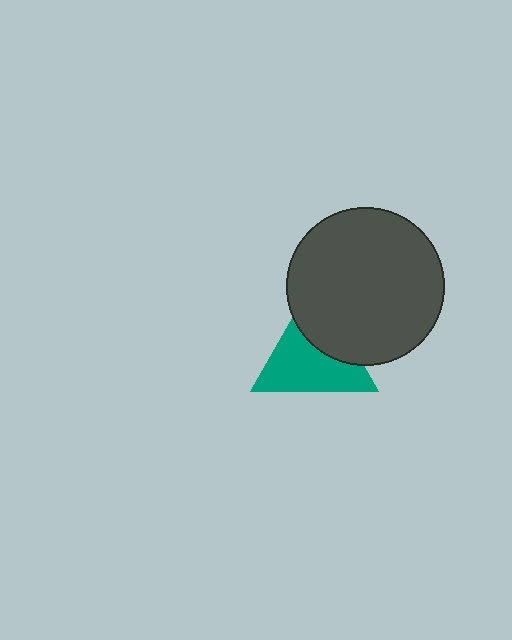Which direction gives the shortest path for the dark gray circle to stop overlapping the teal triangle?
Moving toward the upper-right gives the shortest separation.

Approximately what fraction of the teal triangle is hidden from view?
Roughly 37% of the teal triangle is hidden behind the dark gray circle.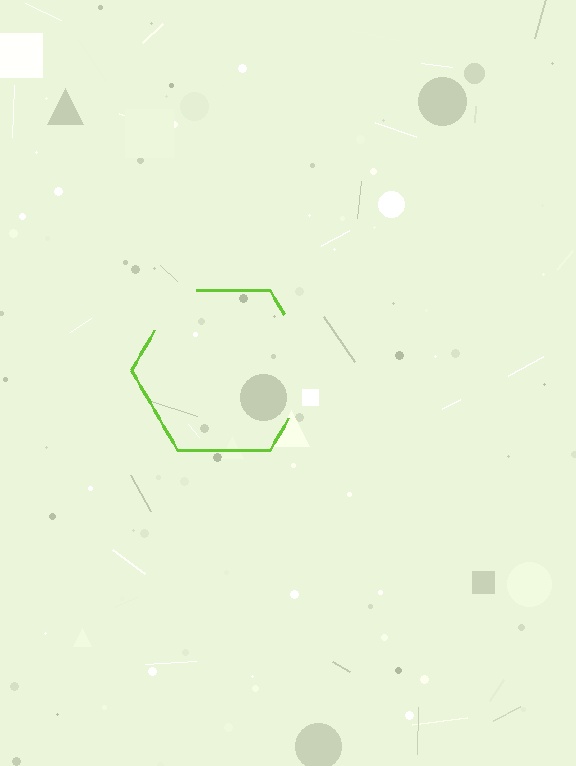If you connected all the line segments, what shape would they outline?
They would outline a hexagon.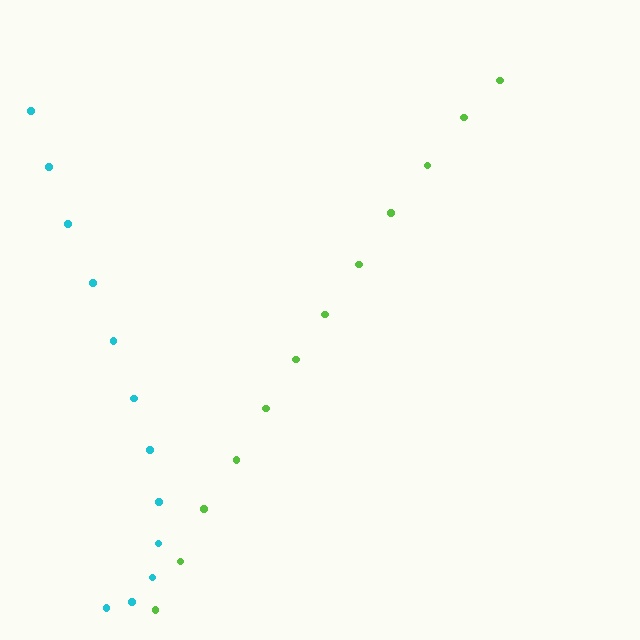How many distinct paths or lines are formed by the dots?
There are 2 distinct paths.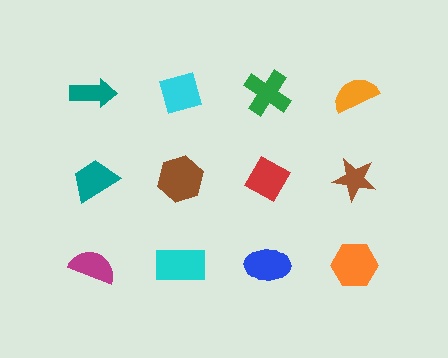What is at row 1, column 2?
A cyan diamond.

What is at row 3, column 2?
A cyan rectangle.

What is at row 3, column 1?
A magenta semicircle.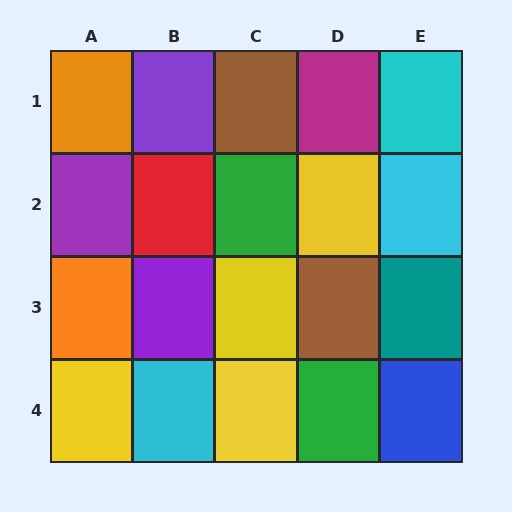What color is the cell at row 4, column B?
Cyan.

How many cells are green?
2 cells are green.